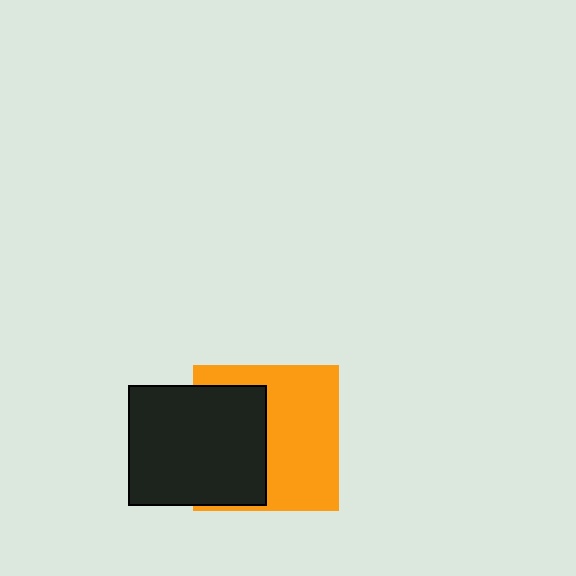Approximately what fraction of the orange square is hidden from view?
Roughly 42% of the orange square is hidden behind the black rectangle.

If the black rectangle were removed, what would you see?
You would see the complete orange square.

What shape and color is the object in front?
The object in front is a black rectangle.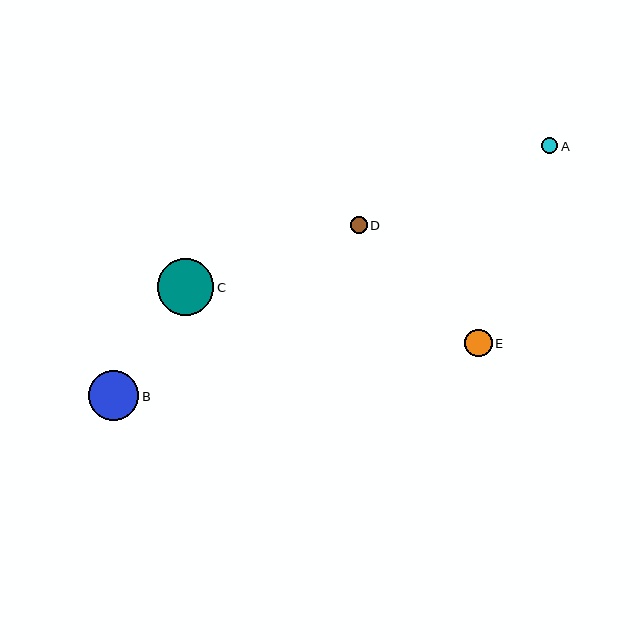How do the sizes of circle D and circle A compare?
Circle D and circle A are approximately the same size.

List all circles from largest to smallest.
From largest to smallest: C, B, E, D, A.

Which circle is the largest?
Circle C is the largest with a size of approximately 57 pixels.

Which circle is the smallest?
Circle A is the smallest with a size of approximately 16 pixels.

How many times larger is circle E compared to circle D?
Circle E is approximately 1.6 times the size of circle D.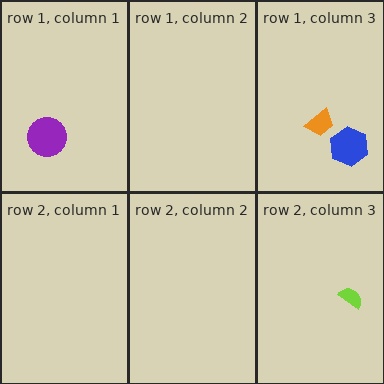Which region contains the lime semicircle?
The row 2, column 3 region.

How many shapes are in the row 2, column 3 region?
1.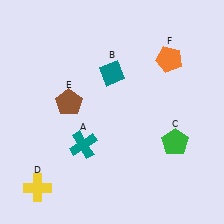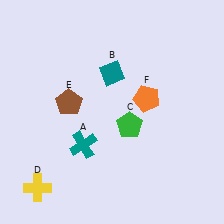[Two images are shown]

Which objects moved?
The objects that moved are: the green pentagon (C), the orange pentagon (F).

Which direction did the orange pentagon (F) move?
The orange pentagon (F) moved down.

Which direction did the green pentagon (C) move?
The green pentagon (C) moved left.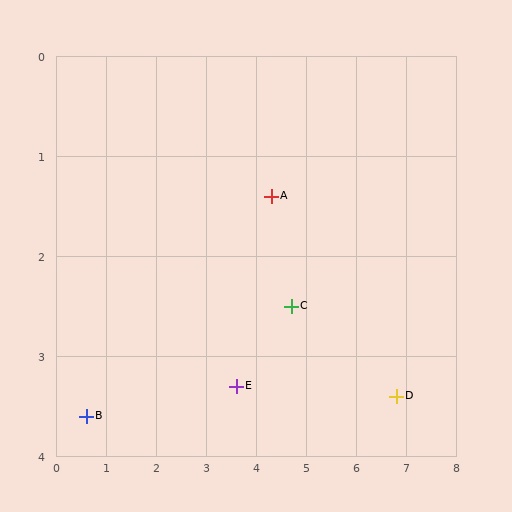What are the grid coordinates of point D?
Point D is at approximately (6.8, 3.4).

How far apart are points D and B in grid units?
Points D and B are about 6.2 grid units apart.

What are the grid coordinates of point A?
Point A is at approximately (4.3, 1.4).